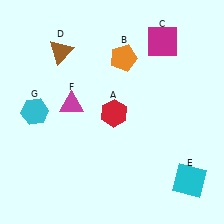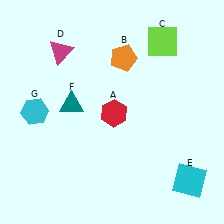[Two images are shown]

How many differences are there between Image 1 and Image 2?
There are 3 differences between the two images.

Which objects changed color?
C changed from magenta to lime. D changed from brown to magenta. F changed from magenta to teal.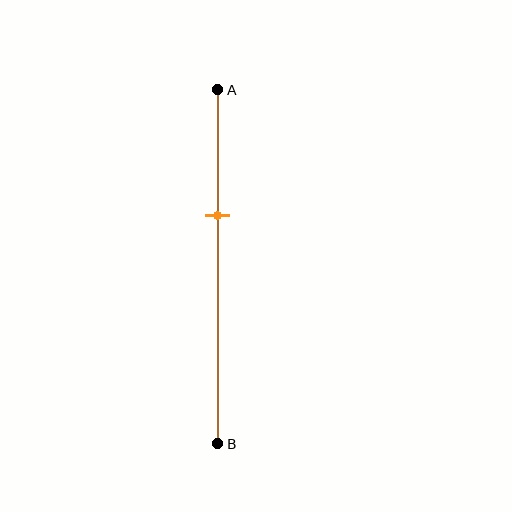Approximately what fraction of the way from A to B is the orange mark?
The orange mark is approximately 35% of the way from A to B.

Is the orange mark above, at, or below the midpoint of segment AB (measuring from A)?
The orange mark is above the midpoint of segment AB.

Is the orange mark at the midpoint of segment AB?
No, the mark is at about 35% from A, not at the 50% midpoint.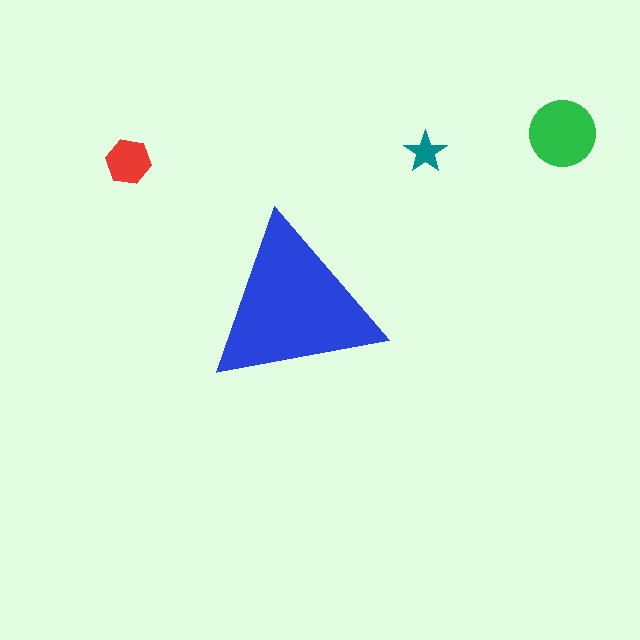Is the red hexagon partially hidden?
No, the red hexagon is fully visible.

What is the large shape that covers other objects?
A blue triangle.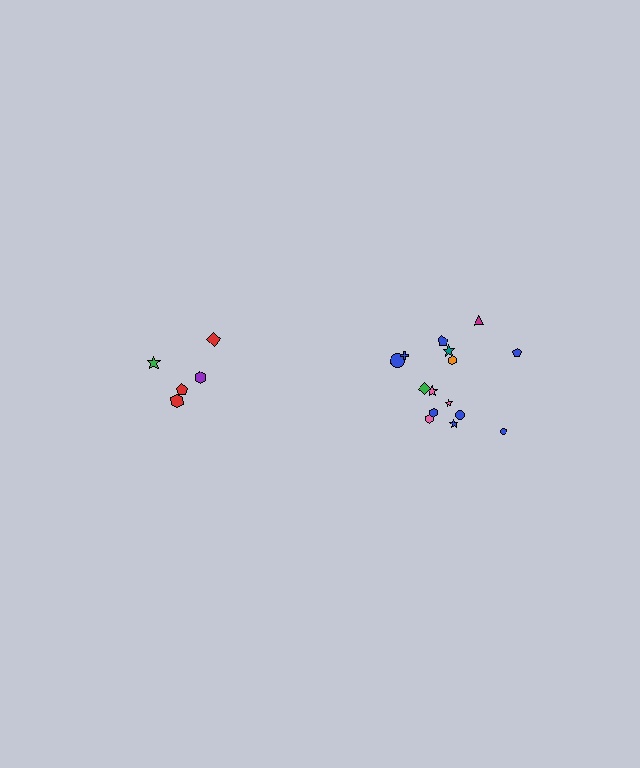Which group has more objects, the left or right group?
The right group.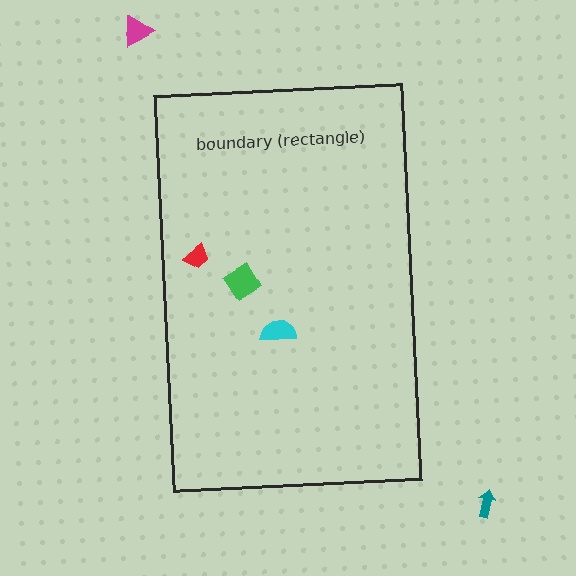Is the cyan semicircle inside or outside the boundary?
Inside.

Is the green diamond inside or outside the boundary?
Inside.